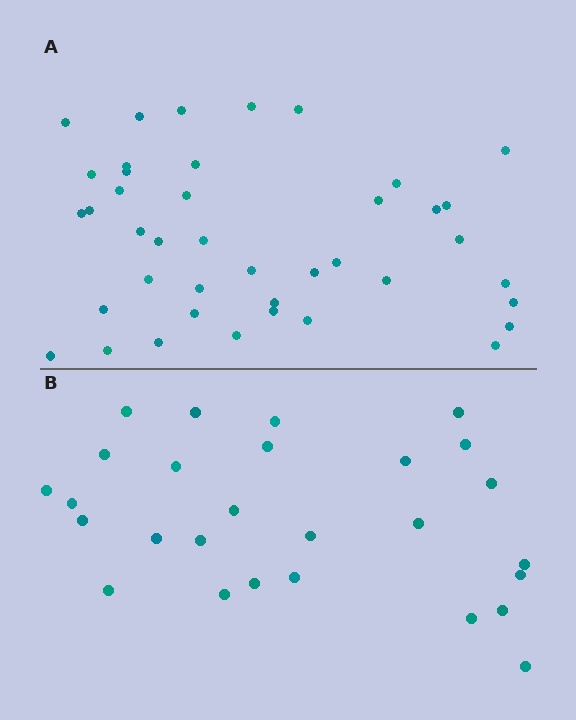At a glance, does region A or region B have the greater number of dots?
Region A (the top region) has more dots.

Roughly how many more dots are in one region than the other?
Region A has approximately 15 more dots than region B.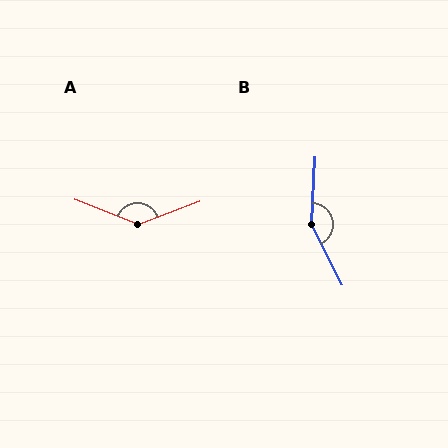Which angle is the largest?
B, at approximately 151 degrees.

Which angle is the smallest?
A, at approximately 138 degrees.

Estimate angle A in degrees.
Approximately 138 degrees.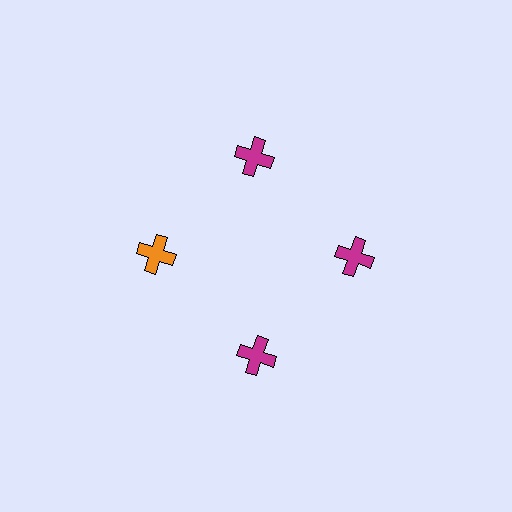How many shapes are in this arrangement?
There are 4 shapes arranged in a ring pattern.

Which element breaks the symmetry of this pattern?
The orange cross at roughly the 9 o'clock position breaks the symmetry. All other shapes are magenta crosses.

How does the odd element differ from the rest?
It has a different color: orange instead of magenta.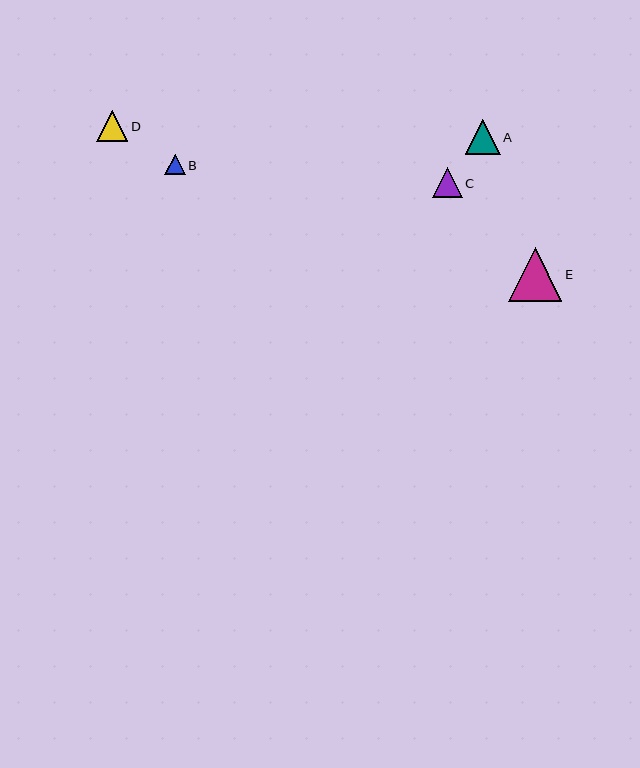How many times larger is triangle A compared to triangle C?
Triangle A is approximately 1.1 times the size of triangle C.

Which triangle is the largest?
Triangle E is the largest with a size of approximately 53 pixels.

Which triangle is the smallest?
Triangle B is the smallest with a size of approximately 21 pixels.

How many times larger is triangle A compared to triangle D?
Triangle A is approximately 1.1 times the size of triangle D.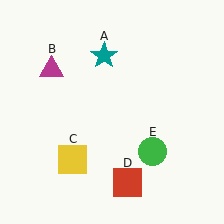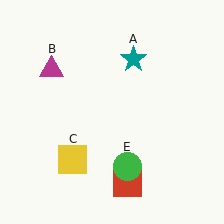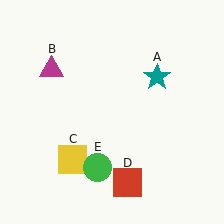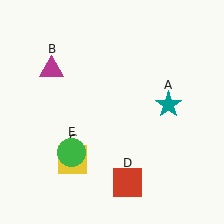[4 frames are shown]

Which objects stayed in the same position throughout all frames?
Magenta triangle (object B) and yellow square (object C) and red square (object D) remained stationary.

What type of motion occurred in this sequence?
The teal star (object A), green circle (object E) rotated clockwise around the center of the scene.